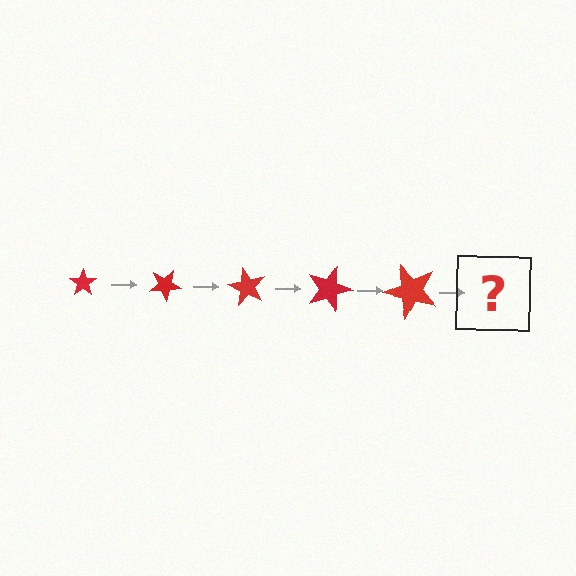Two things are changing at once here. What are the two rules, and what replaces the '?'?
The two rules are that the star grows larger each step and it rotates 30 degrees each step. The '?' should be a star, larger than the previous one and rotated 150 degrees from the start.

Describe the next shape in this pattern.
It should be a star, larger than the previous one and rotated 150 degrees from the start.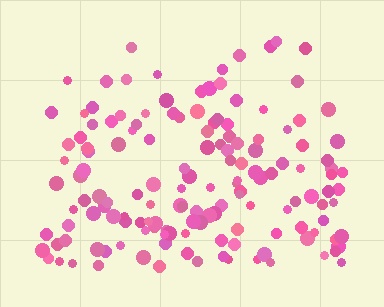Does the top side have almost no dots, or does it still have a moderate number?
Still a moderate number, just noticeably fewer than the bottom.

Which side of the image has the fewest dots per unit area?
The top.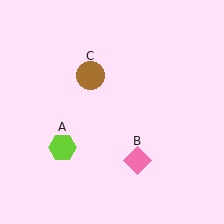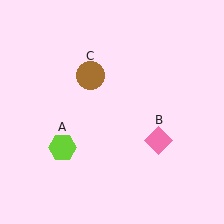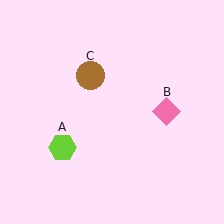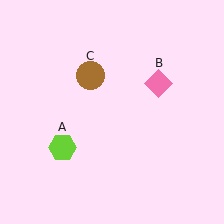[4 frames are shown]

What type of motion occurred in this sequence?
The pink diamond (object B) rotated counterclockwise around the center of the scene.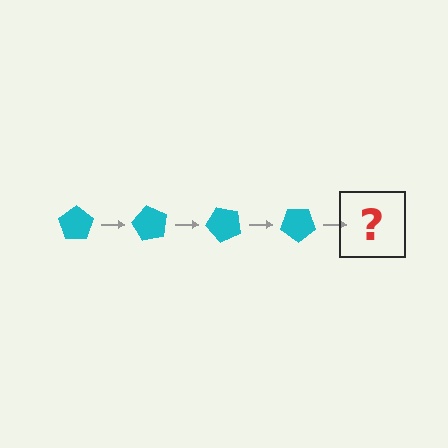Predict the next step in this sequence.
The next step is a cyan pentagon rotated 240 degrees.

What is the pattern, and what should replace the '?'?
The pattern is that the pentagon rotates 60 degrees each step. The '?' should be a cyan pentagon rotated 240 degrees.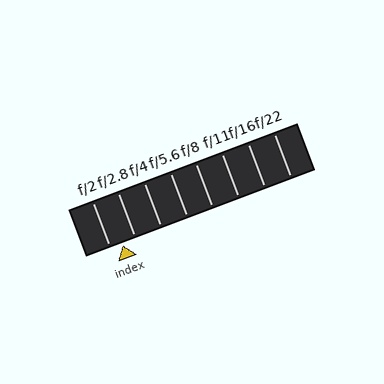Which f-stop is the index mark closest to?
The index mark is closest to f/2.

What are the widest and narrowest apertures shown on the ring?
The widest aperture shown is f/2 and the narrowest is f/22.